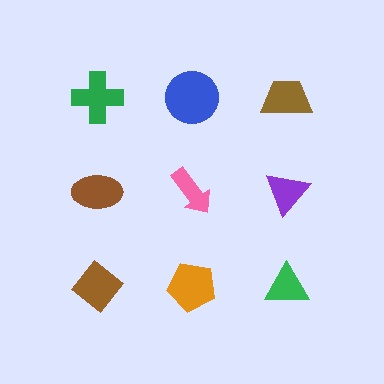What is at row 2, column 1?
A brown ellipse.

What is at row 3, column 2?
An orange pentagon.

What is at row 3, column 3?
A green triangle.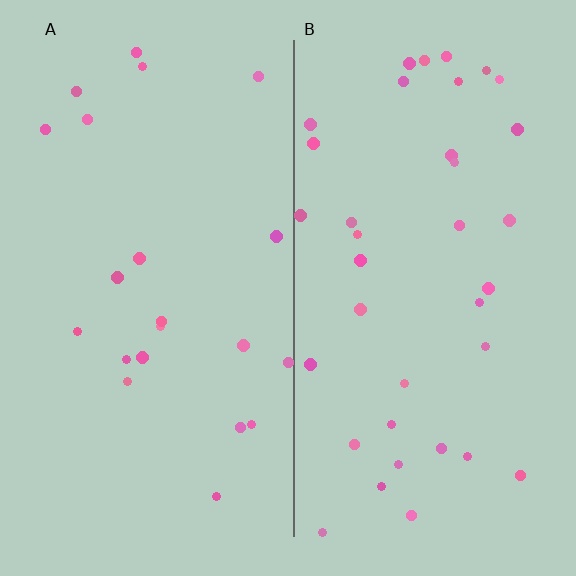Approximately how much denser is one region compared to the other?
Approximately 1.7× — region B over region A.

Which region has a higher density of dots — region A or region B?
B (the right).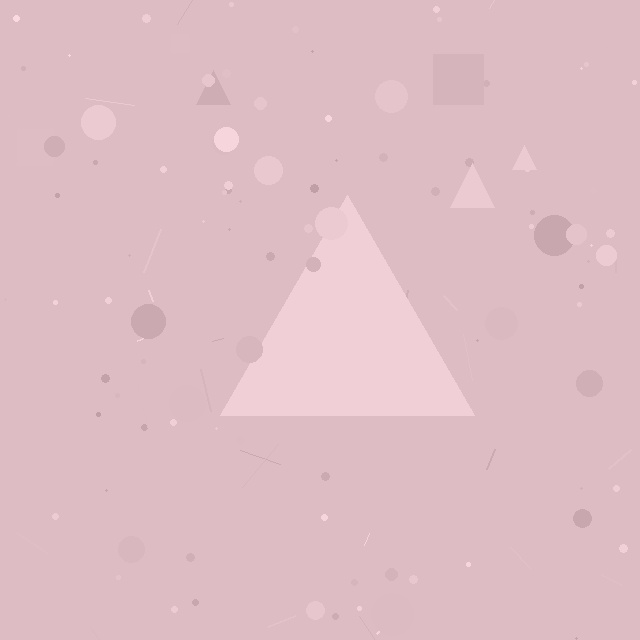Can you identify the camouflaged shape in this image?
The camouflaged shape is a triangle.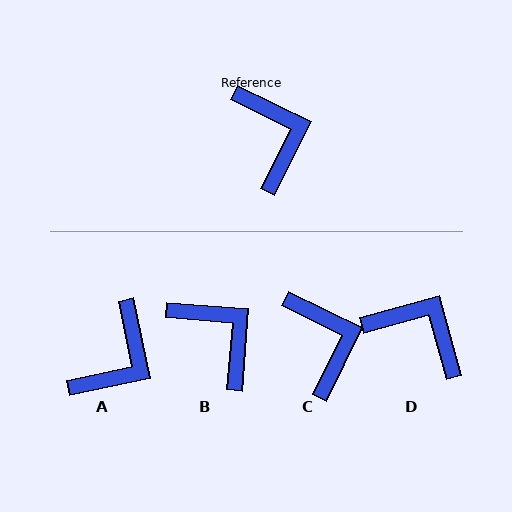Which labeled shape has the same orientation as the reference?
C.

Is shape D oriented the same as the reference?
No, it is off by about 42 degrees.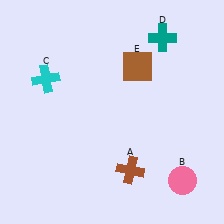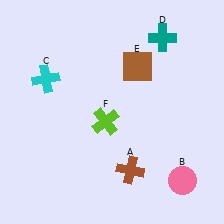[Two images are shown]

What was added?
A lime cross (F) was added in Image 2.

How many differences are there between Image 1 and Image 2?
There is 1 difference between the two images.